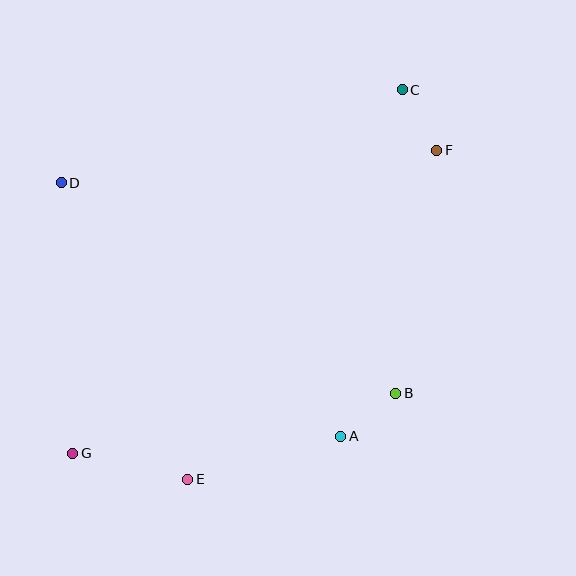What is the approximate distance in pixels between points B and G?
The distance between B and G is approximately 329 pixels.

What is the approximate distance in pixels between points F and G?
The distance between F and G is approximately 474 pixels.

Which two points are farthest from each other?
Points C and G are farthest from each other.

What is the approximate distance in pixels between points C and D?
The distance between C and D is approximately 354 pixels.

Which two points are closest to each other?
Points A and B are closest to each other.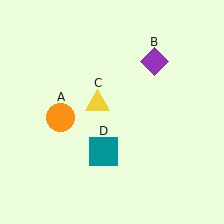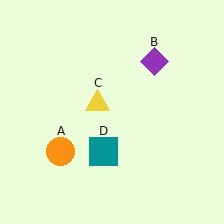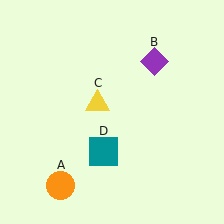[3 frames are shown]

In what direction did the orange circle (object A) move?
The orange circle (object A) moved down.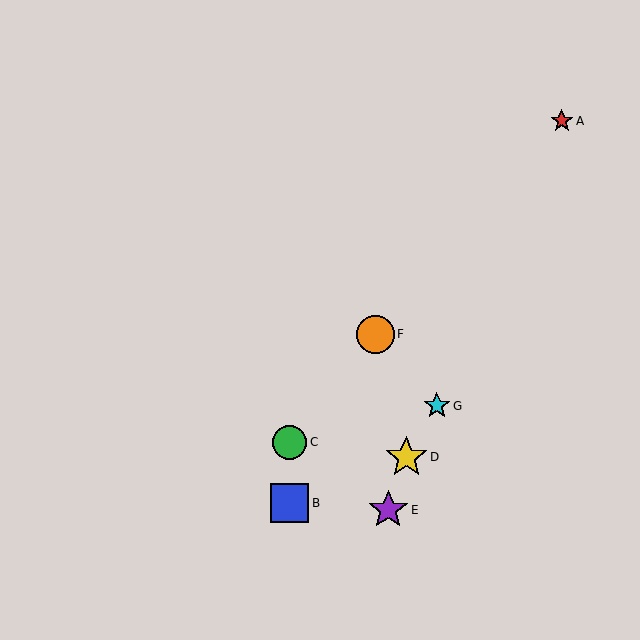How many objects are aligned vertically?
2 objects (B, C) are aligned vertically.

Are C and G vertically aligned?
No, C is at x≈289 and G is at x≈437.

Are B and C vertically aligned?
Yes, both are at x≈289.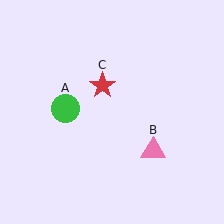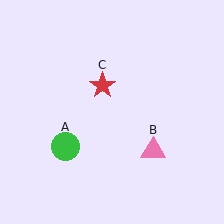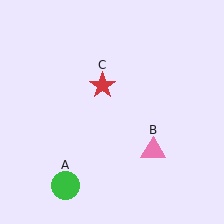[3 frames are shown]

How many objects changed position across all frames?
1 object changed position: green circle (object A).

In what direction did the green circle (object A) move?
The green circle (object A) moved down.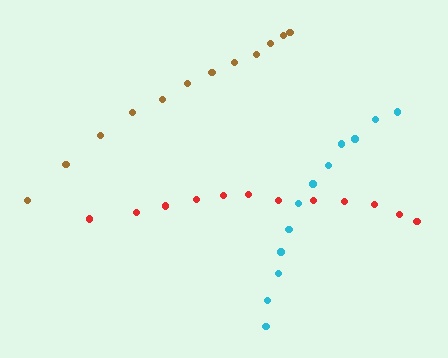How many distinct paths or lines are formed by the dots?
There are 3 distinct paths.